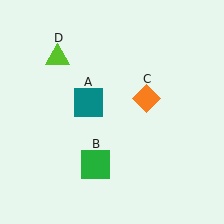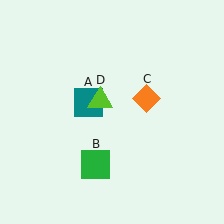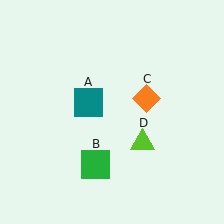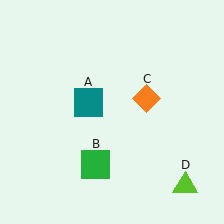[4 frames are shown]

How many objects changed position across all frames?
1 object changed position: lime triangle (object D).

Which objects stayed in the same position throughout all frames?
Teal square (object A) and green square (object B) and orange diamond (object C) remained stationary.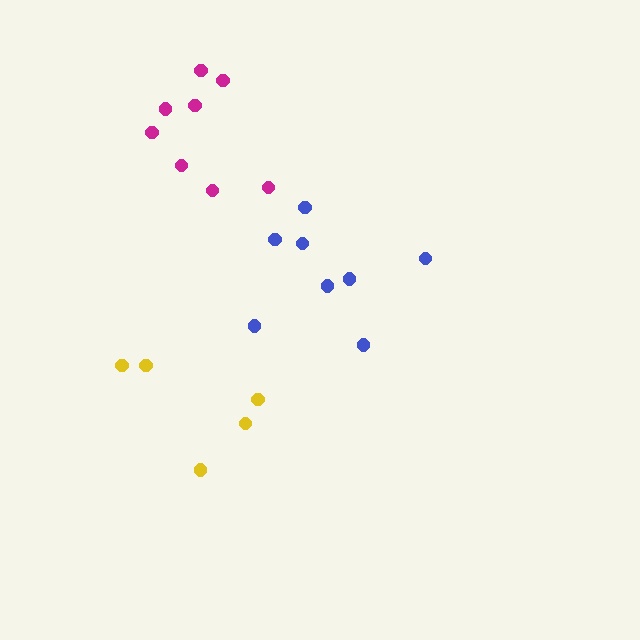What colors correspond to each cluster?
The clusters are colored: blue, yellow, magenta.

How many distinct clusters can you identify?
There are 3 distinct clusters.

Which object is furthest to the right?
The blue cluster is rightmost.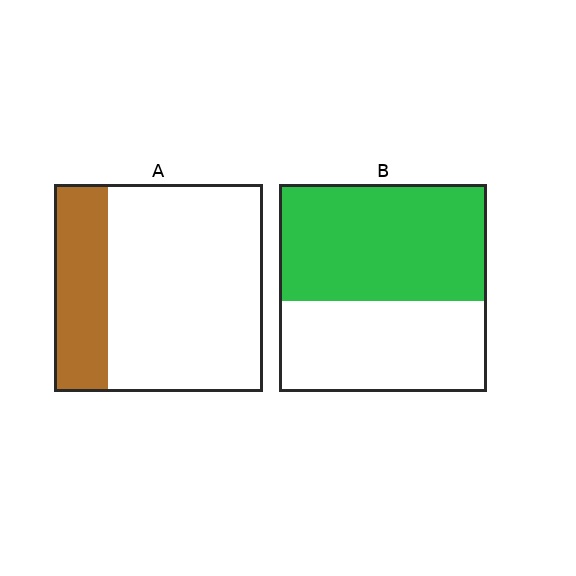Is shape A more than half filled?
No.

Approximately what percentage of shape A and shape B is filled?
A is approximately 25% and B is approximately 55%.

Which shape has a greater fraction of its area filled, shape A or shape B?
Shape B.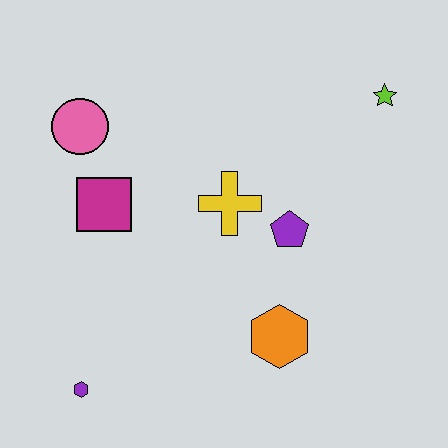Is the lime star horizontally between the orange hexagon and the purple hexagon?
No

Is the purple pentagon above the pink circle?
No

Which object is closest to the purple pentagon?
The yellow cross is closest to the purple pentagon.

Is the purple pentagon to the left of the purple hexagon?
No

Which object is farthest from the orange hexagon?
The pink circle is farthest from the orange hexagon.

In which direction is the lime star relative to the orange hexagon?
The lime star is above the orange hexagon.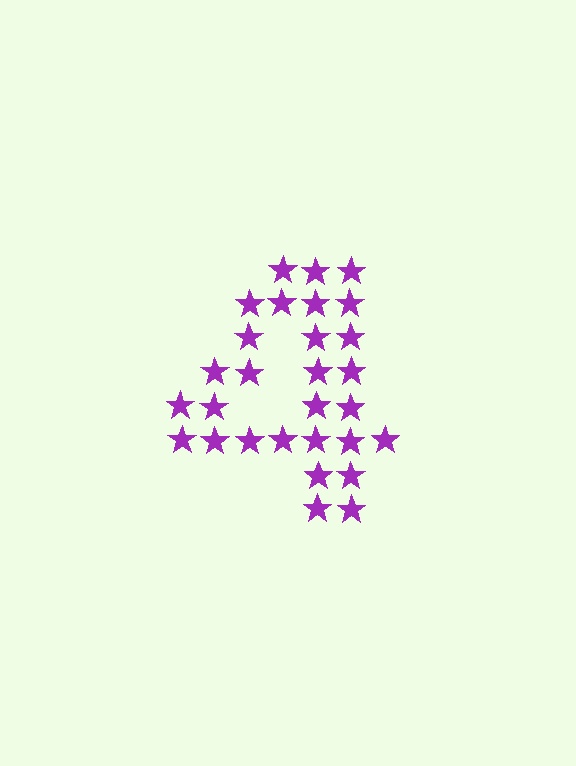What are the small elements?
The small elements are stars.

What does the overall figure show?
The overall figure shows the digit 4.